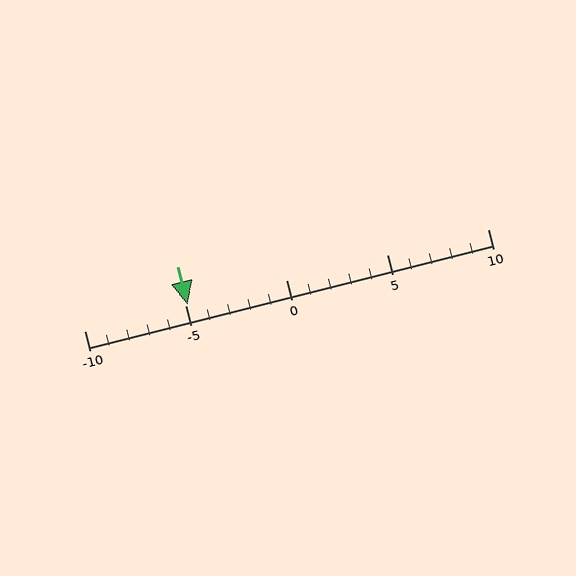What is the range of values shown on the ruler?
The ruler shows values from -10 to 10.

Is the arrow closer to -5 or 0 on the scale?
The arrow is closer to -5.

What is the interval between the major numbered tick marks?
The major tick marks are spaced 5 units apart.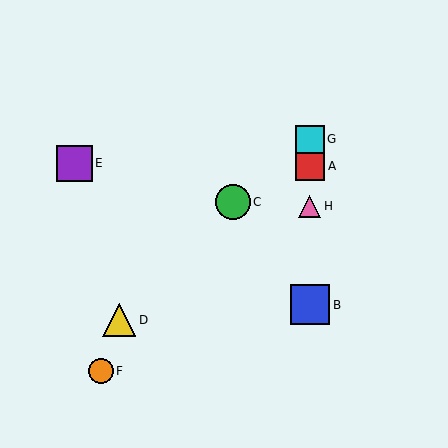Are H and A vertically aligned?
Yes, both are at x≈310.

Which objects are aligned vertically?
Objects A, B, G, H are aligned vertically.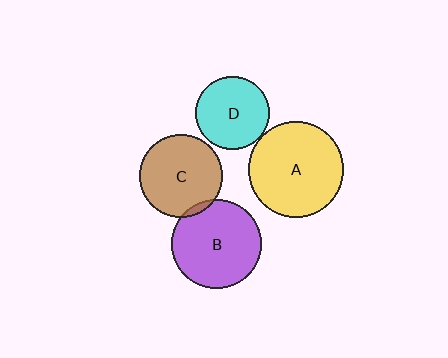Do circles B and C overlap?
Yes.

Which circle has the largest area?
Circle A (yellow).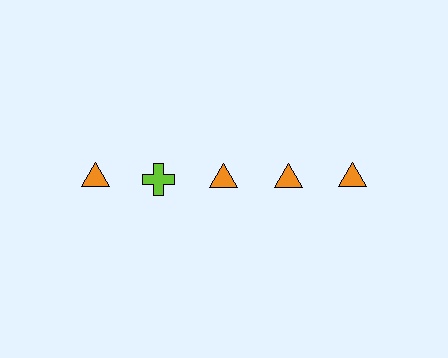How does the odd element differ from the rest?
It differs in both color (lime instead of orange) and shape (cross instead of triangle).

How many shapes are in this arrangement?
There are 5 shapes arranged in a grid pattern.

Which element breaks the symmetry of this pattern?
The lime cross in the top row, second from left column breaks the symmetry. All other shapes are orange triangles.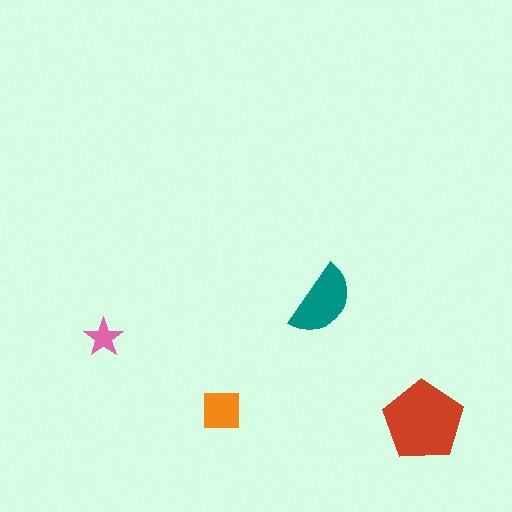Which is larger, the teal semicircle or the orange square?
The teal semicircle.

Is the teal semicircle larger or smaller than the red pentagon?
Smaller.